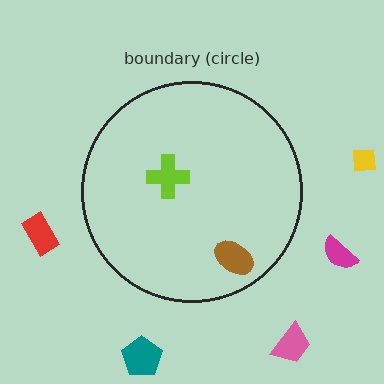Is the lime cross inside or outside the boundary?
Inside.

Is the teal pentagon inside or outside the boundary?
Outside.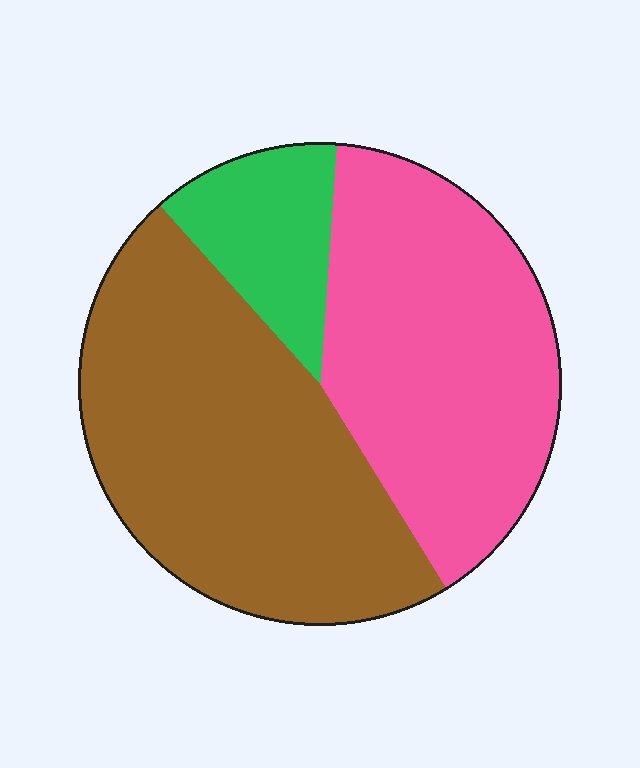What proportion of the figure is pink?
Pink takes up about two fifths (2/5) of the figure.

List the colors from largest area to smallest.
From largest to smallest: brown, pink, green.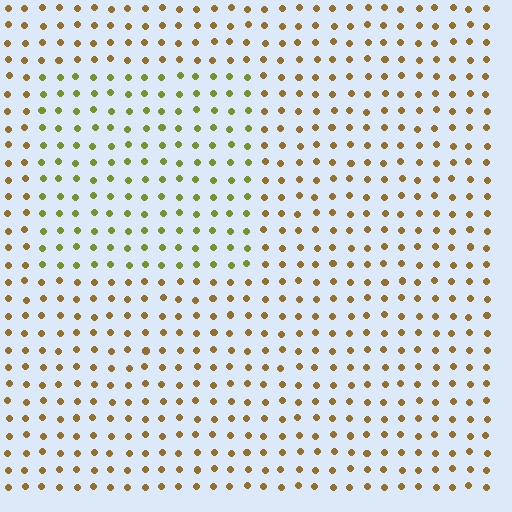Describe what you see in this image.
The image is filled with small brown elements in a uniform arrangement. A rectangle-shaped region is visible where the elements are tinted to a slightly different hue, forming a subtle color boundary.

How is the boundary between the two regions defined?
The boundary is defined purely by a slight shift in hue (about 37 degrees). Spacing, size, and orientation are identical on both sides.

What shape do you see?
I see a rectangle.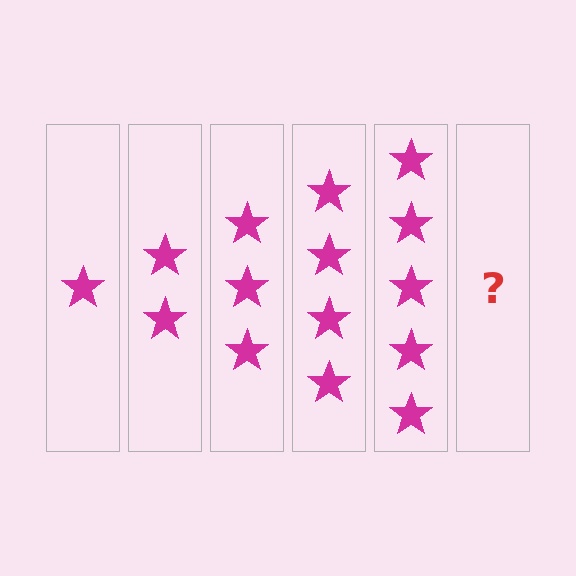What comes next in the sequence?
The next element should be 6 stars.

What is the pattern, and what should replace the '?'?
The pattern is that each step adds one more star. The '?' should be 6 stars.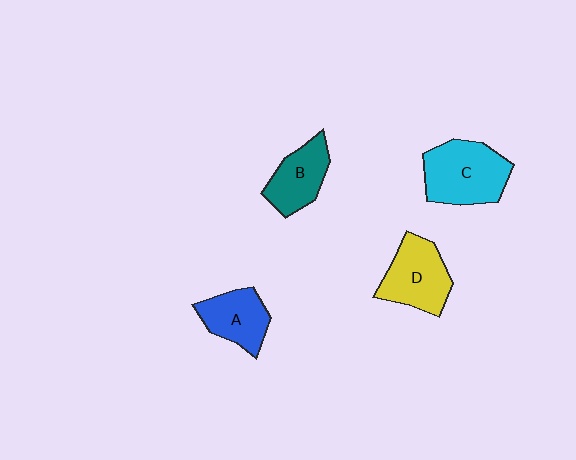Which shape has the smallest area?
Shape A (blue).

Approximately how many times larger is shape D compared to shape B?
Approximately 1.2 times.